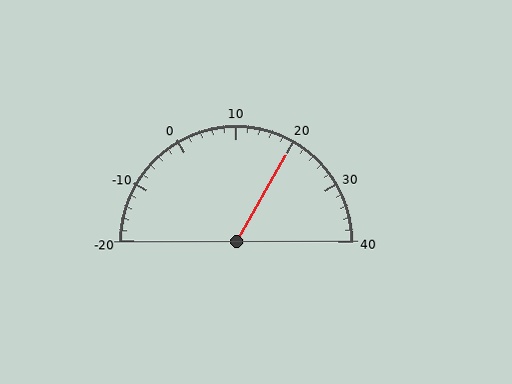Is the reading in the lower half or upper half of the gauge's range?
The reading is in the upper half of the range (-20 to 40).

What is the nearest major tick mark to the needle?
The nearest major tick mark is 20.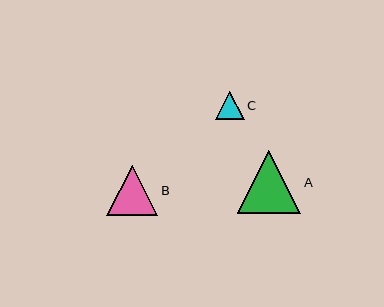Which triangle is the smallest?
Triangle C is the smallest with a size of approximately 29 pixels.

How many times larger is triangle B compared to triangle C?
Triangle B is approximately 1.8 times the size of triangle C.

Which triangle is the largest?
Triangle A is the largest with a size of approximately 64 pixels.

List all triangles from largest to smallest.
From largest to smallest: A, B, C.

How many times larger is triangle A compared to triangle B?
Triangle A is approximately 1.3 times the size of triangle B.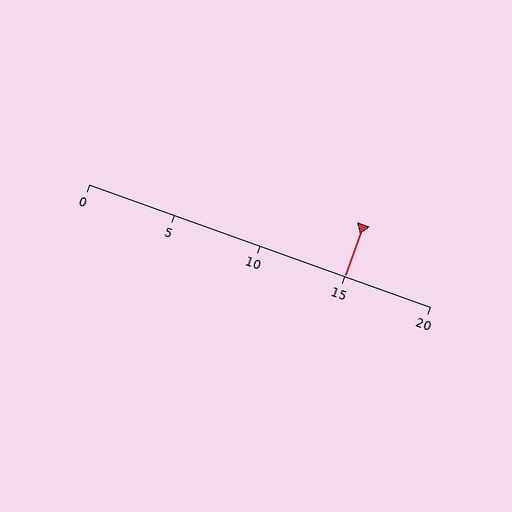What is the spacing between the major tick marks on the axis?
The major ticks are spaced 5 apart.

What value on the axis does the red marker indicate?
The marker indicates approximately 15.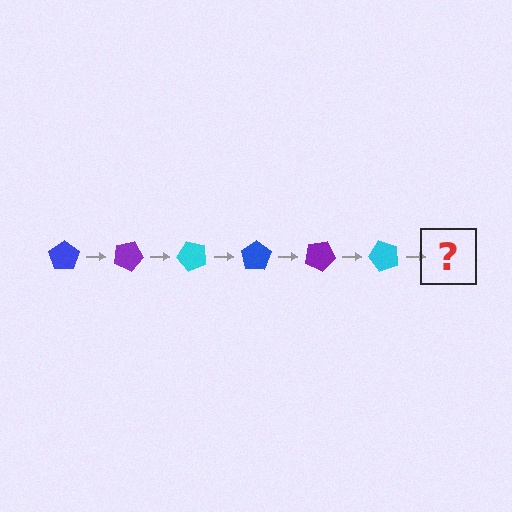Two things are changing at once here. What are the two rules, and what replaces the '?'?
The two rules are that it rotates 25 degrees each step and the color cycles through blue, purple, and cyan. The '?' should be a blue pentagon, rotated 150 degrees from the start.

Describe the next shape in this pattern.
It should be a blue pentagon, rotated 150 degrees from the start.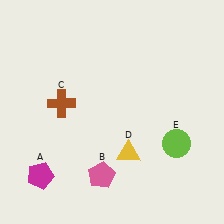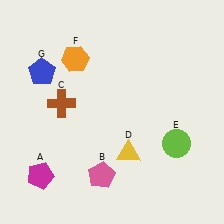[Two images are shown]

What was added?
An orange hexagon (F), a blue pentagon (G) were added in Image 2.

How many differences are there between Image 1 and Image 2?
There are 2 differences between the two images.